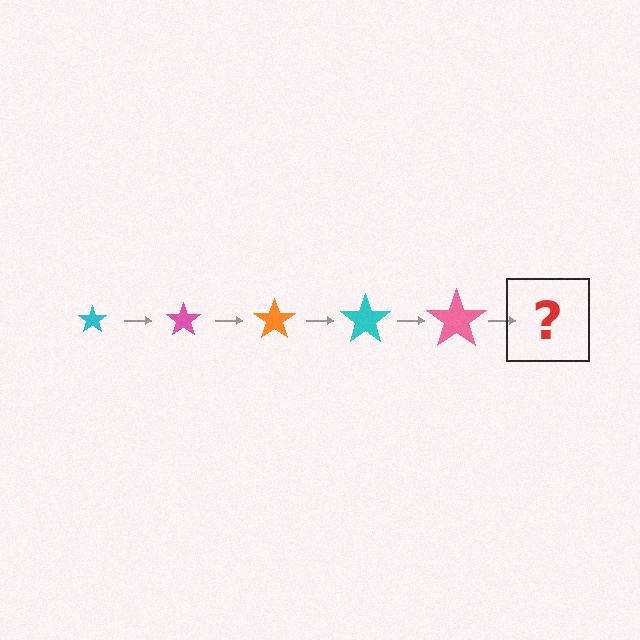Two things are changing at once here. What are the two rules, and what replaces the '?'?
The two rules are that the star grows larger each step and the color cycles through cyan, pink, and orange. The '?' should be an orange star, larger than the previous one.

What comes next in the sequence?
The next element should be an orange star, larger than the previous one.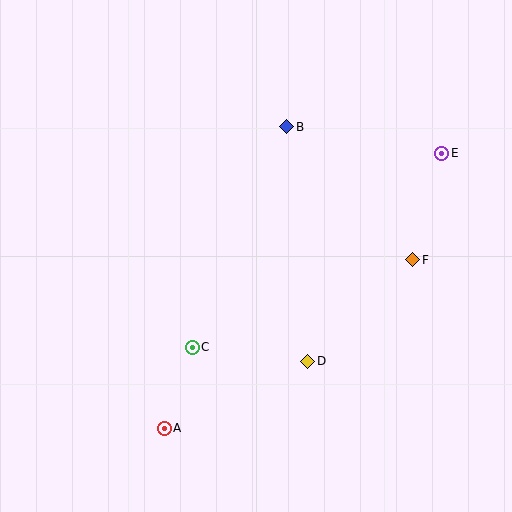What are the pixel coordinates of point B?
Point B is at (287, 127).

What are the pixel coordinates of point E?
Point E is at (442, 153).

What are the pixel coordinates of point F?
Point F is at (413, 260).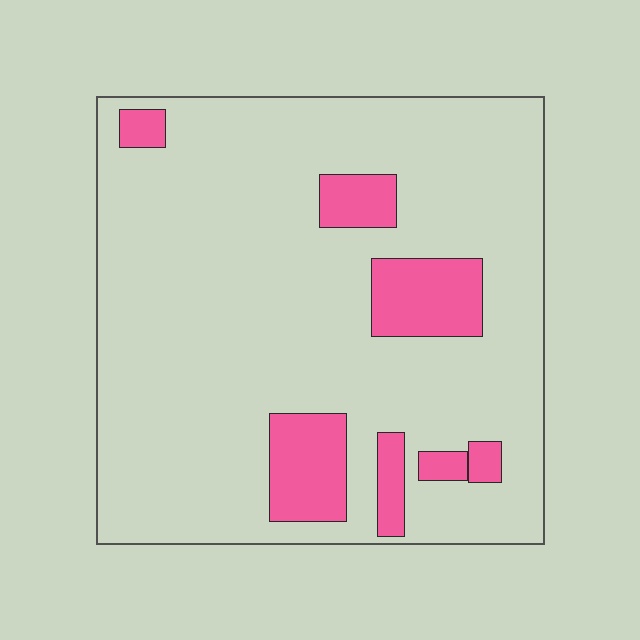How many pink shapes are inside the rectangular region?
7.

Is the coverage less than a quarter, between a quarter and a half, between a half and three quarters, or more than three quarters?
Less than a quarter.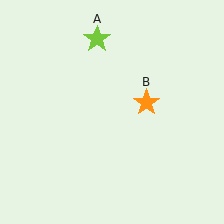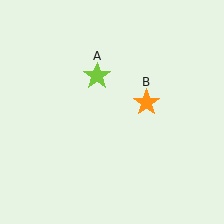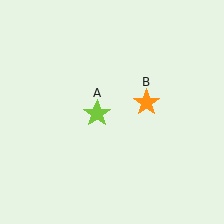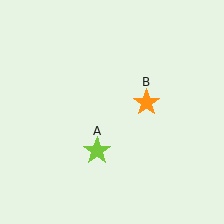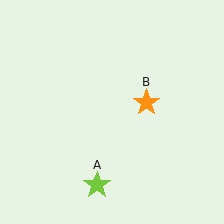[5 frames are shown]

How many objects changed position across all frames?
1 object changed position: lime star (object A).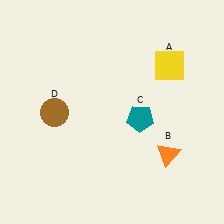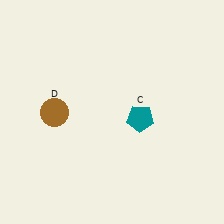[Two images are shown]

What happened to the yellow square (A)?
The yellow square (A) was removed in Image 2. It was in the top-right area of Image 1.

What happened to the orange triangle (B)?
The orange triangle (B) was removed in Image 2. It was in the bottom-right area of Image 1.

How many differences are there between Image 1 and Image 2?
There are 2 differences between the two images.